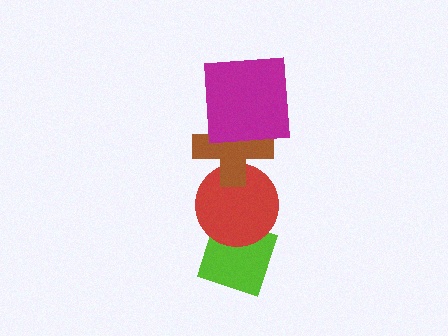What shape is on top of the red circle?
The brown cross is on top of the red circle.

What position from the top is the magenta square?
The magenta square is 1st from the top.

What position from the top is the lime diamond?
The lime diamond is 4th from the top.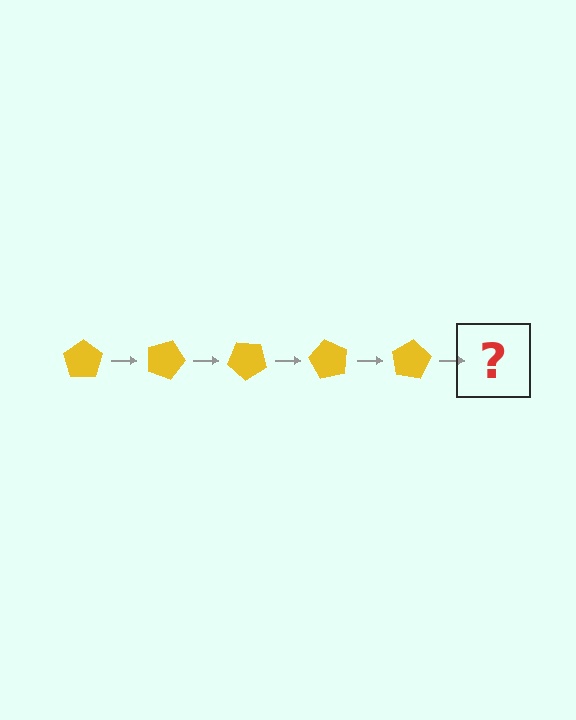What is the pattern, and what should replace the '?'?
The pattern is that the pentagon rotates 20 degrees each step. The '?' should be a yellow pentagon rotated 100 degrees.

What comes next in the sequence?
The next element should be a yellow pentagon rotated 100 degrees.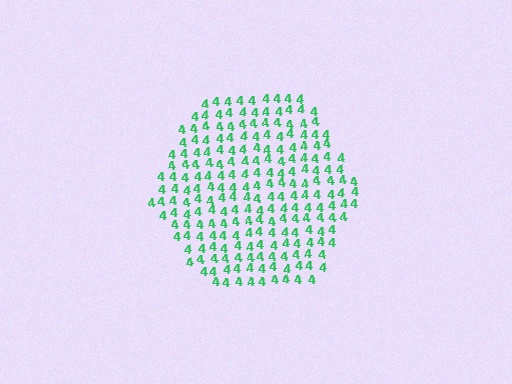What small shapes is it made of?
It is made of small digit 4's.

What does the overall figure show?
The overall figure shows a hexagon.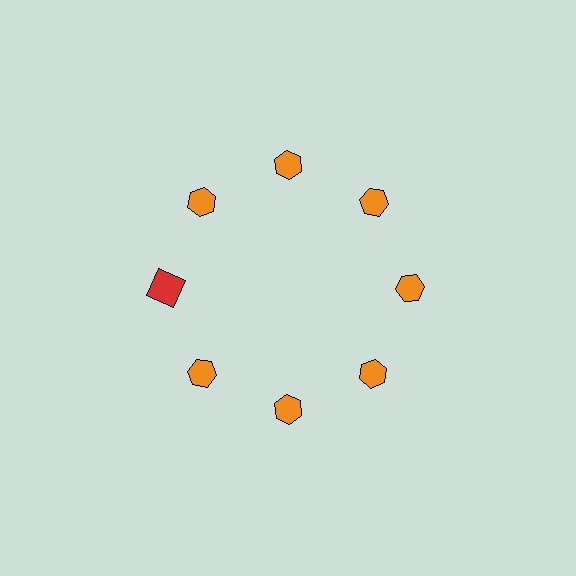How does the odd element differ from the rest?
It differs in both color (red instead of orange) and shape (square instead of hexagon).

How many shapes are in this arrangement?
There are 8 shapes arranged in a ring pattern.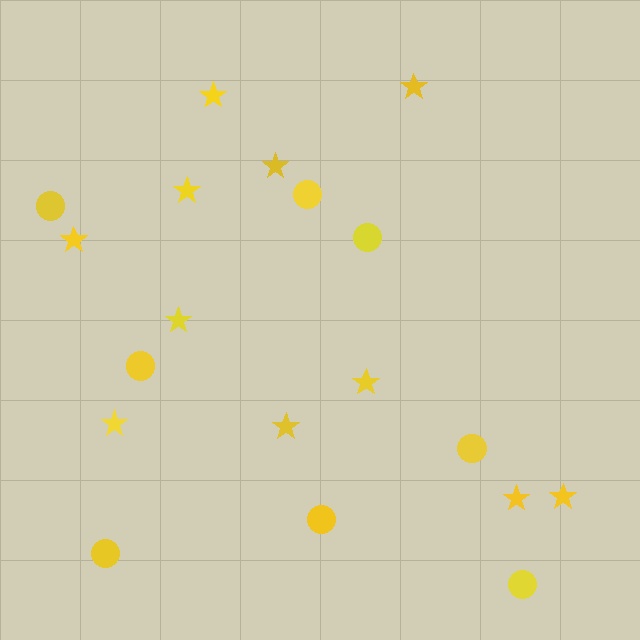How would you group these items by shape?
There are 2 groups: one group of circles (8) and one group of stars (11).